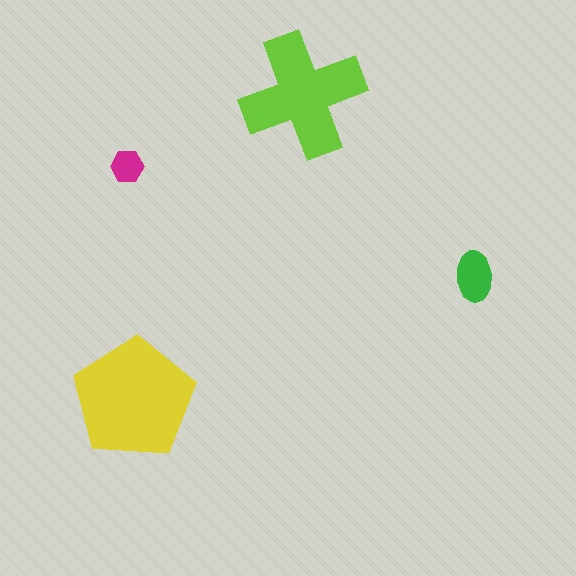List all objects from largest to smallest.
The yellow pentagon, the lime cross, the green ellipse, the magenta hexagon.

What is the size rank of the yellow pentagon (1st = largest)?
1st.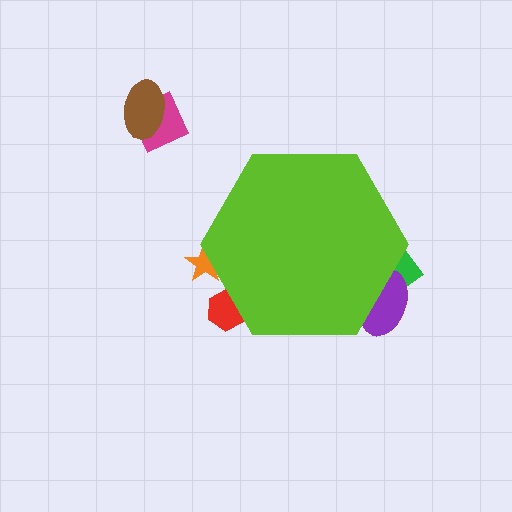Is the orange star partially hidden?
Yes, the orange star is partially hidden behind the lime hexagon.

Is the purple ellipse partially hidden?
Yes, the purple ellipse is partially hidden behind the lime hexagon.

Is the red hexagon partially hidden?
Yes, the red hexagon is partially hidden behind the lime hexagon.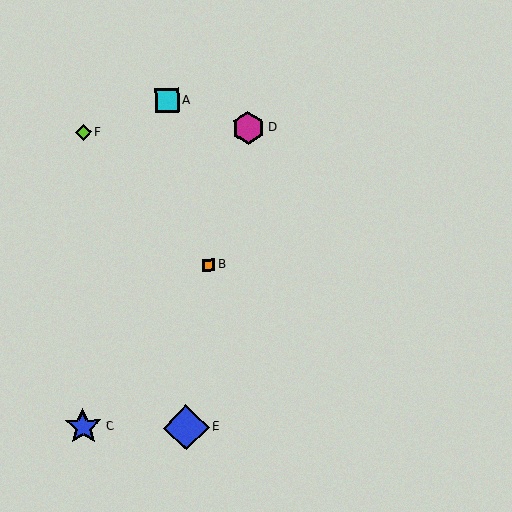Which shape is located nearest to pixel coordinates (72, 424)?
The blue star (labeled C) at (83, 427) is nearest to that location.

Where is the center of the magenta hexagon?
The center of the magenta hexagon is at (248, 128).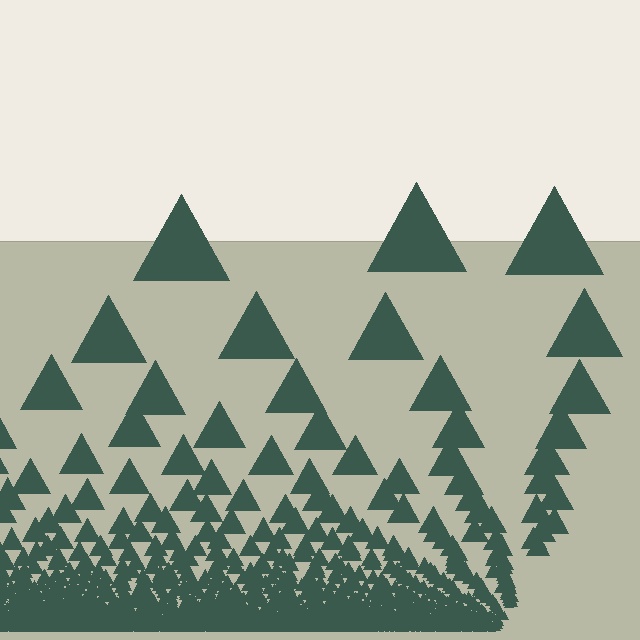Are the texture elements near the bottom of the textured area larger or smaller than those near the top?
Smaller. The gradient is inverted — elements near the bottom are smaller and denser.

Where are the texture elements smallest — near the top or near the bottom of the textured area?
Near the bottom.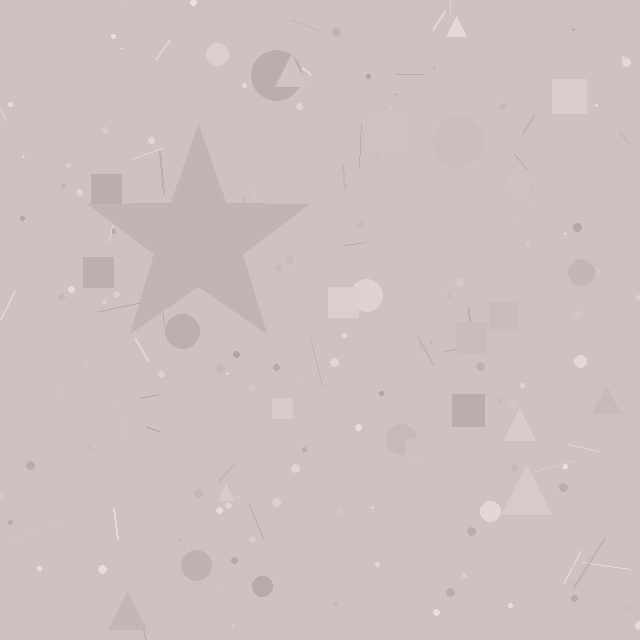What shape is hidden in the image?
A star is hidden in the image.